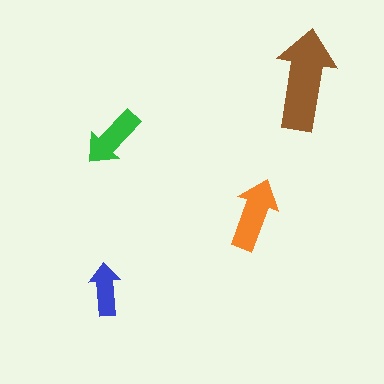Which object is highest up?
The brown arrow is topmost.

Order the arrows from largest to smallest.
the brown one, the orange one, the green one, the blue one.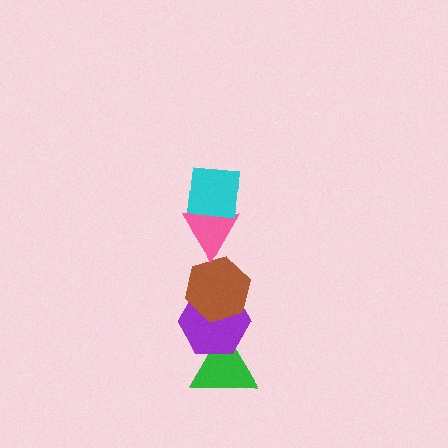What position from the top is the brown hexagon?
The brown hexagon is 3rd from the top.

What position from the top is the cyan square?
The cyan square is 1st from the top.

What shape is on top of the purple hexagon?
The brown hexagon is on top of the purple hexagon.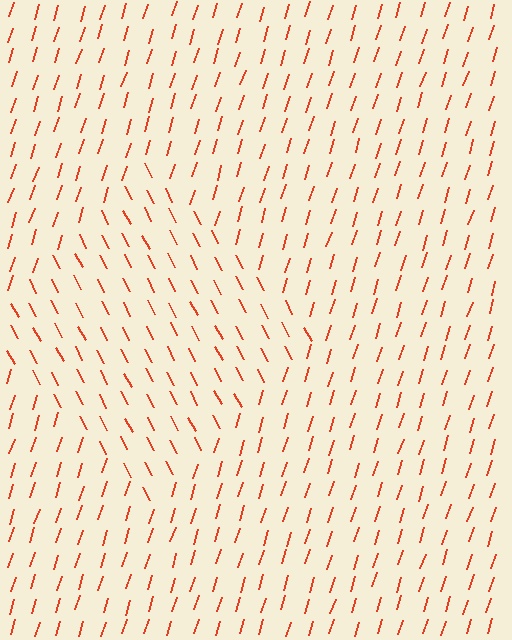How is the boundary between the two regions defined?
The boundary is defined purely by a change in line orientation (approximately 45 degrees difference). All lines are the same color and thickness.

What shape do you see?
I see a diamond.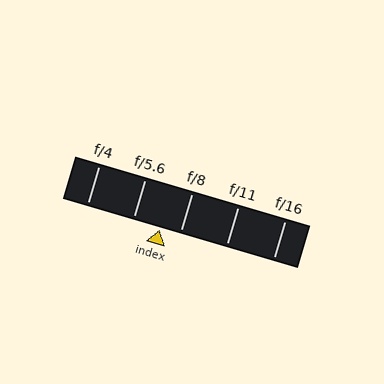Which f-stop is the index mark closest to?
The index mark is closest to f/8.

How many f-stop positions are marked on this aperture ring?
There are 5 f-stop positions marked.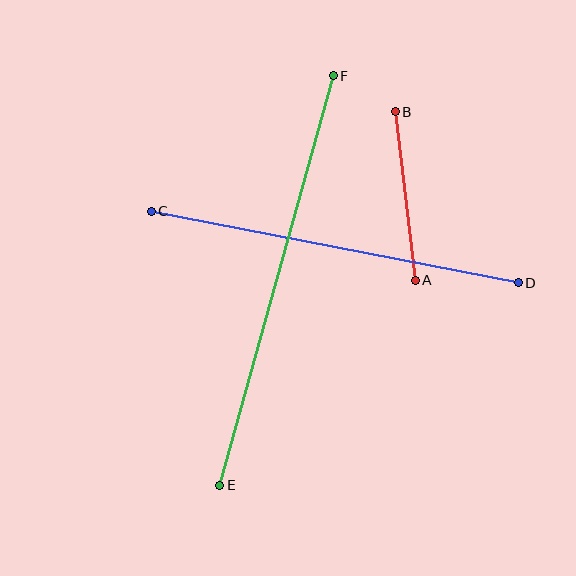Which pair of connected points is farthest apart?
Points E and F are farthest apart.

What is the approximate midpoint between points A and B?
The midpoint is at approximately (405, 196) pixels.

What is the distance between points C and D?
The distance is approximately 374 pixels.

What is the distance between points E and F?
The distance is approximately 425 pixels.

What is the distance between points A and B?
The distance is approximately 170 pixels.